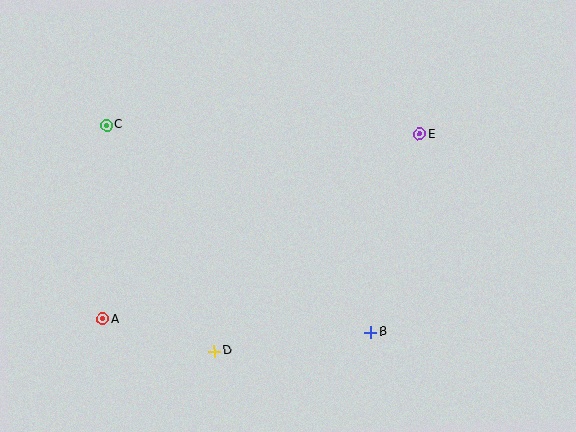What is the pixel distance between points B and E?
The distance between B and E is 204 pixels.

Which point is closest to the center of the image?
Point B at (371, 332) is closest to the center.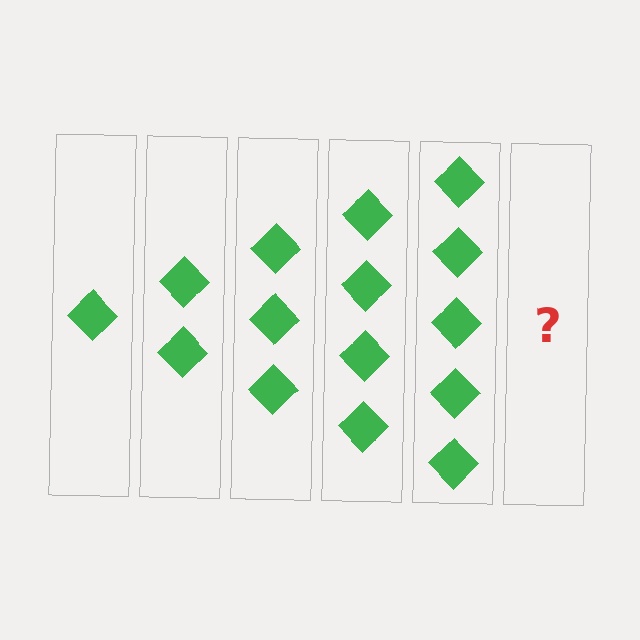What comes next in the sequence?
The next element should be 6 diamonds.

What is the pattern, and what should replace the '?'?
The pattern is that each step adds one more diamond. The '?' should be 6 diamonds.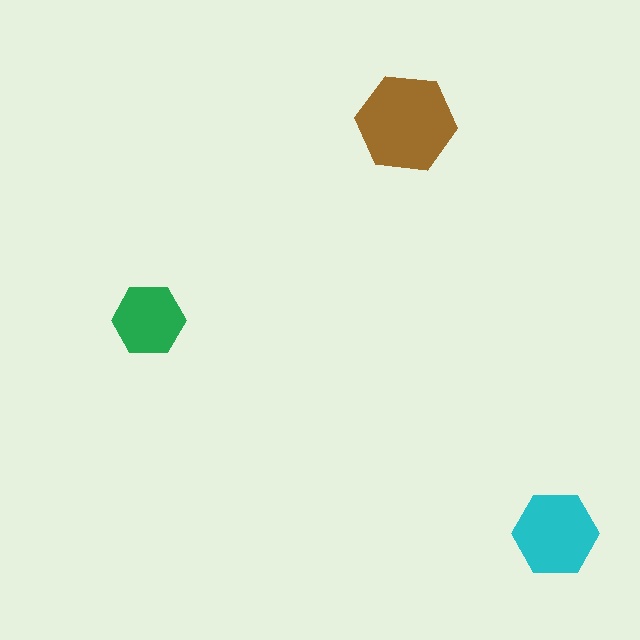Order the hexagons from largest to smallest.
the brown one, the cyan one, the green one.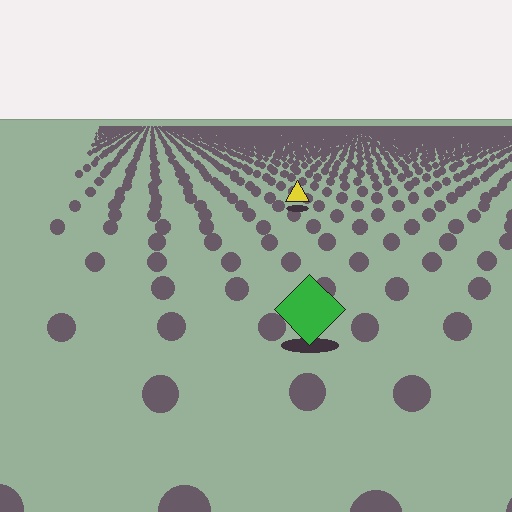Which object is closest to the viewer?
The green diamond is closest. The texture marks near it are larger and more spread out.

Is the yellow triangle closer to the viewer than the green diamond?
No. The green diamond is closer — you can tell from the texture gradient: the ground texture is coarser near it.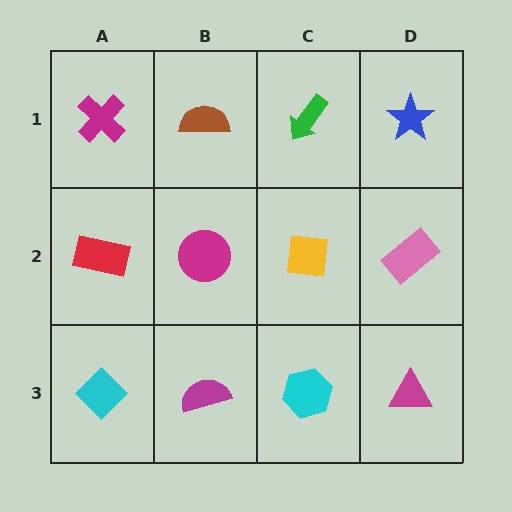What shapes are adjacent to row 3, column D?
A pink rectangle (row 2, column D), a cyan hexagon (row 3, column C).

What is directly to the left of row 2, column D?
A yellow square.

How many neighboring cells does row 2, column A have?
3.